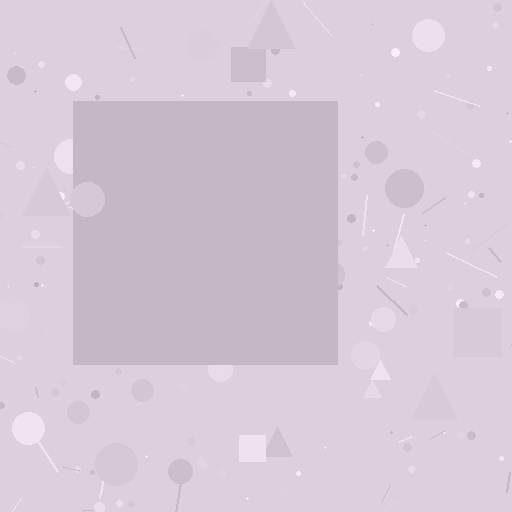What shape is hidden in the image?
A square is hidden in the image.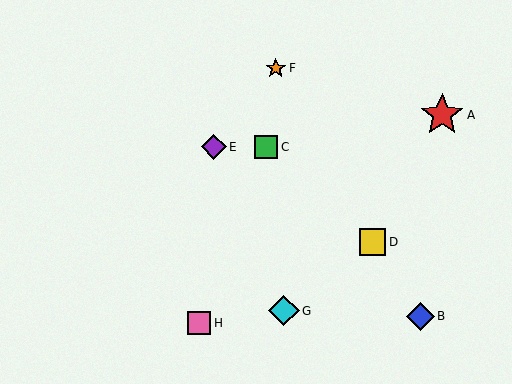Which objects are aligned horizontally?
Objects C, E are aligned horizontally.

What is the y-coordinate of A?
Object A is at y≈115.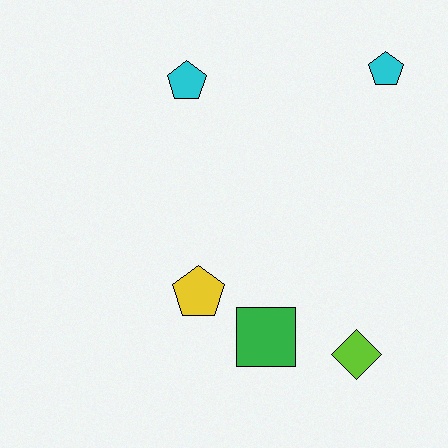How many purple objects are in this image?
There are no purple objects.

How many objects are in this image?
There are 5 objects.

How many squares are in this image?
There is 1 square.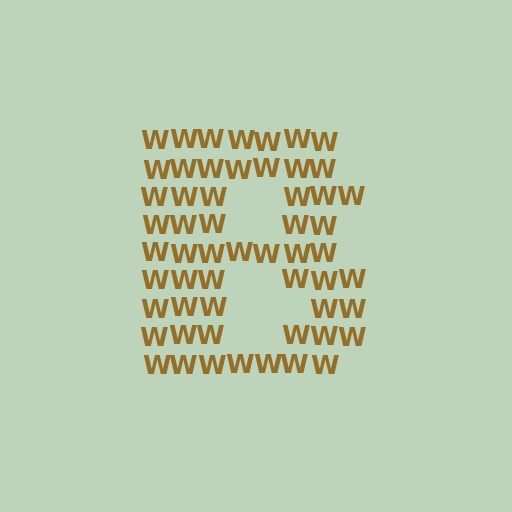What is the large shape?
The large shape is the letter B.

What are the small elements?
The small elements are letter W's.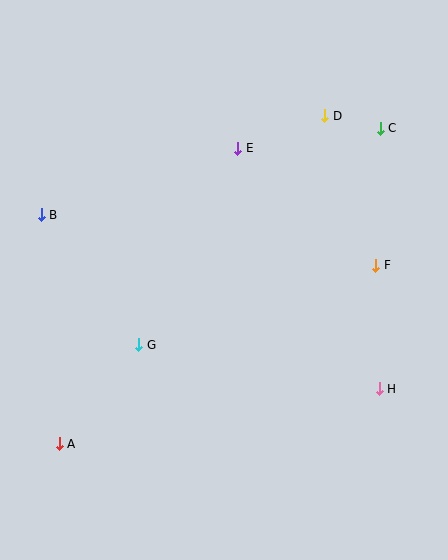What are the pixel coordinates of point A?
Point A is at (59, 444).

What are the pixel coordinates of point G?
Point G is at (139, 345).